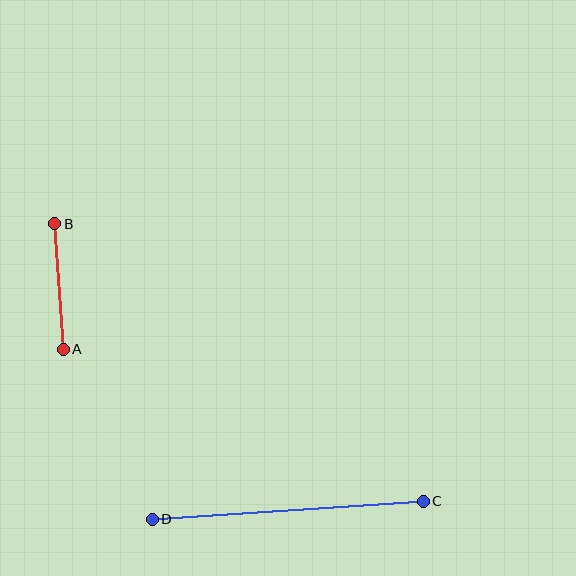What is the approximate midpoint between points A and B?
The midpoint is at approximately (59, 287) pixels.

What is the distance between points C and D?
The distance is approximately 272 pixels.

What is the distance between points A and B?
The distance is approximately 126 pixels.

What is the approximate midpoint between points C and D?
The midpoint is at approximately (288, 510) pixels.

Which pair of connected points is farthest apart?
Points C and D are farthest apart.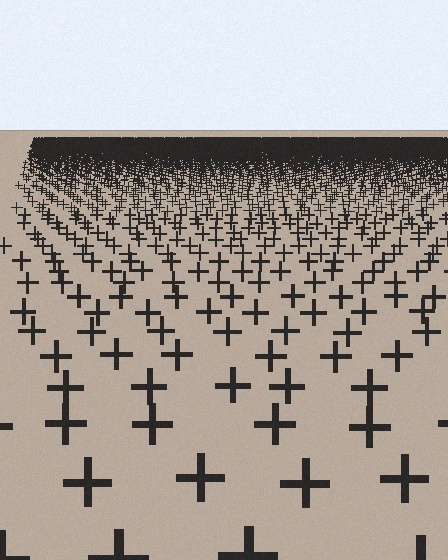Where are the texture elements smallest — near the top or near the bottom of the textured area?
Near the top.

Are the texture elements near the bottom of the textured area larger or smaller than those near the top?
Larger. Near the bottom, elements are closer to the viewer and appear at a bigger on-screen size.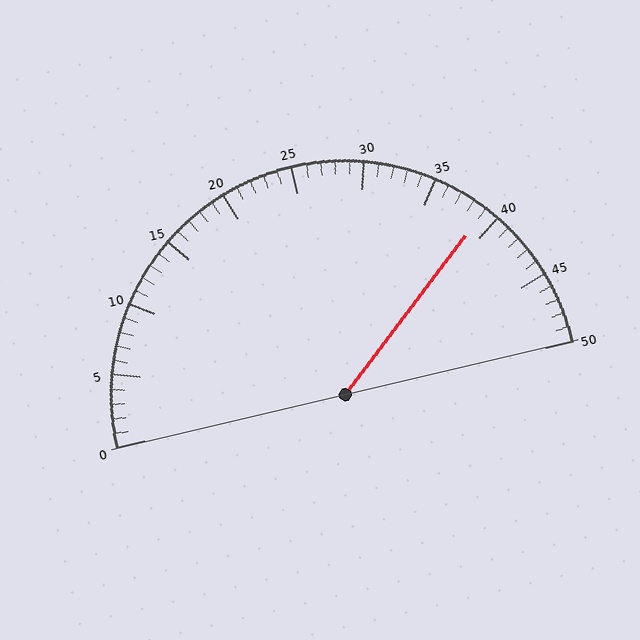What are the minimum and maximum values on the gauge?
The gauge ranges from 0 to 50.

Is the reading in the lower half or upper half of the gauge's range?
The reading is in the upper half of the range (0 to 50).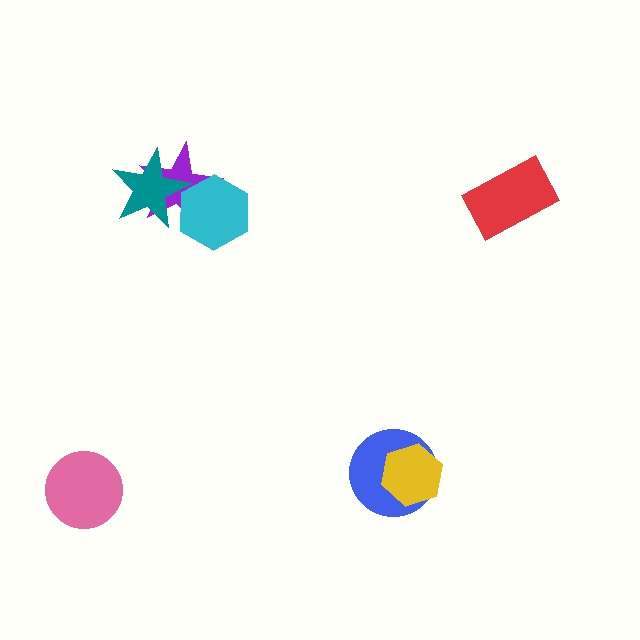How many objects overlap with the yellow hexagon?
1 object overlaps with the yellow hexagon.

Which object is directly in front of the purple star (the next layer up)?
The teal star is directly in front of the purple star.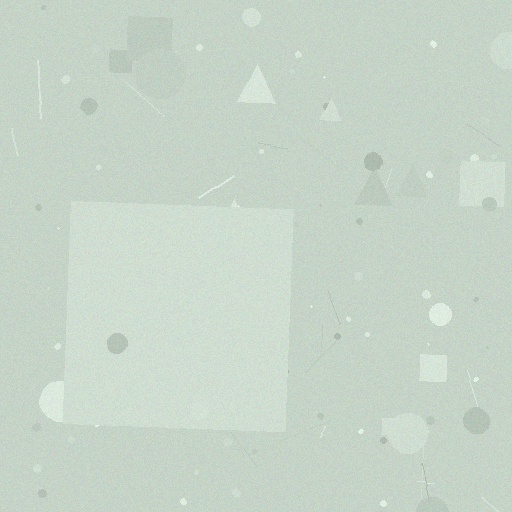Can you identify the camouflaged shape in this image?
The camouflaged shape is a square.